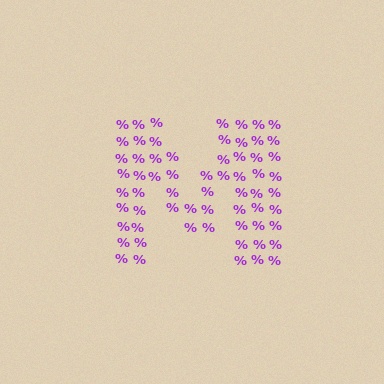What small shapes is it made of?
It is made of small percent signs.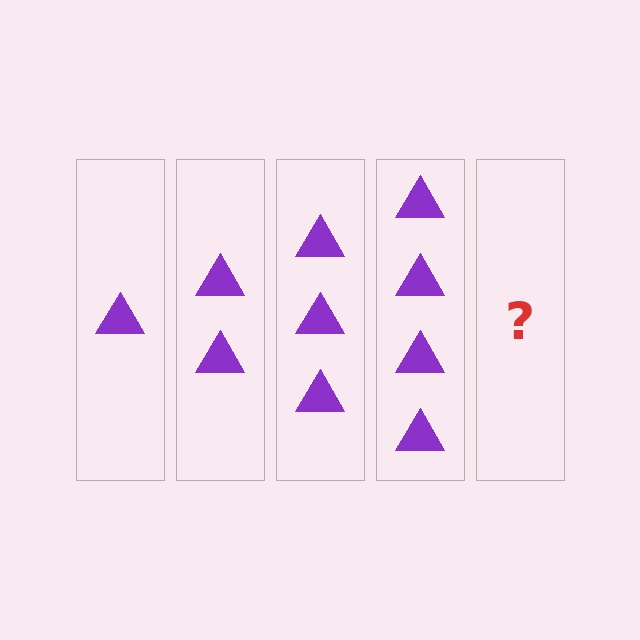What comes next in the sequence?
The next element should be 5 triangles.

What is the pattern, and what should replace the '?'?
The pattern is that each step adds one more triangle. The '?' should be 5 triangles.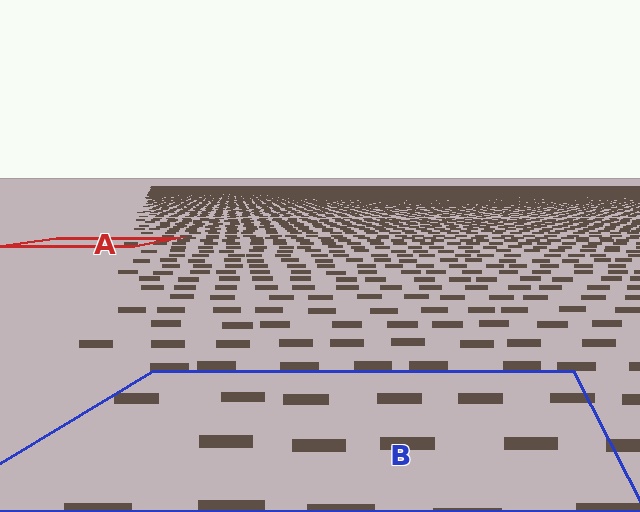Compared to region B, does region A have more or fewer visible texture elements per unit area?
Region A has more texture elements per unit area — they are packed more densely because it is farther away.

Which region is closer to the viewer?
Region B is closer. The texture elements there are larger and more spread out.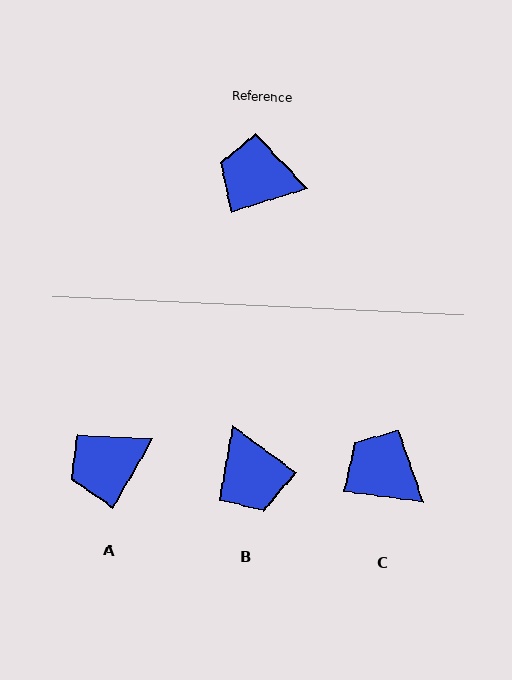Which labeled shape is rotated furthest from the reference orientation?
B, about 126 degrees away.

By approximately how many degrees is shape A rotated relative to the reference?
Approximately 43 degrees counter-clockwise.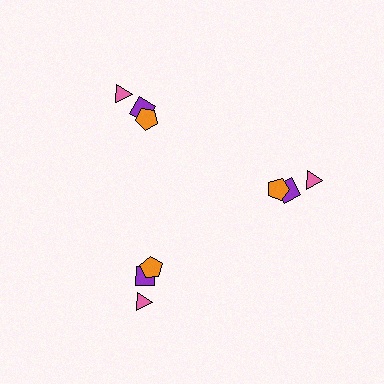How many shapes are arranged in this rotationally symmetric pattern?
There are 9 shapes, arranged in 3 groups of 3.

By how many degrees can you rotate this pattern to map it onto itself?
The pattern maps onto itself every 120 degrees of rotation.